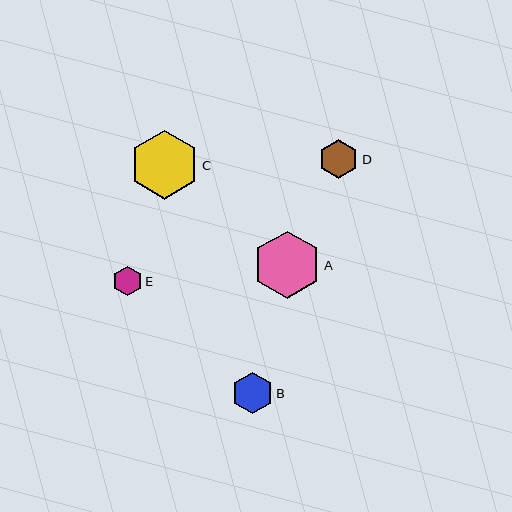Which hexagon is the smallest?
Hexagon E is the smallest with a size of approximately 30 pixels.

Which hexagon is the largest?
Hexagon C is the largest with a size of approximately 69 pixels.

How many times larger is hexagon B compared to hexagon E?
Hexagon B is approximately 1.4 times the size of hexagon E.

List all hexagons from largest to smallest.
From largest to smallest: C, A, B, D, E.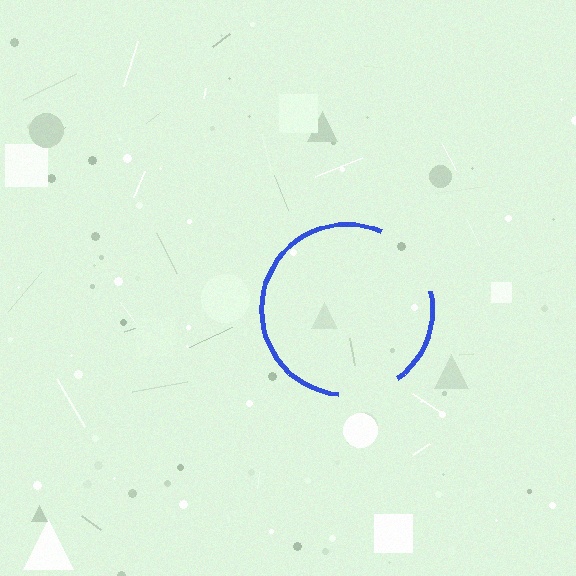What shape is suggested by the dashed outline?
The dashed outline suggests a circle.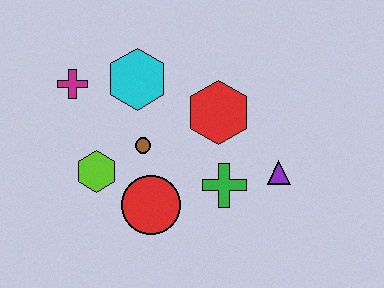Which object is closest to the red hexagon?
The green cross is closest to the red hexagon.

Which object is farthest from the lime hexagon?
The purple triangle is farthest from the lime hexagon.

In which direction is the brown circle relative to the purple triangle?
The brown circle is to the left of the purple triangle.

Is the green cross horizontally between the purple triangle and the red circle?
Yes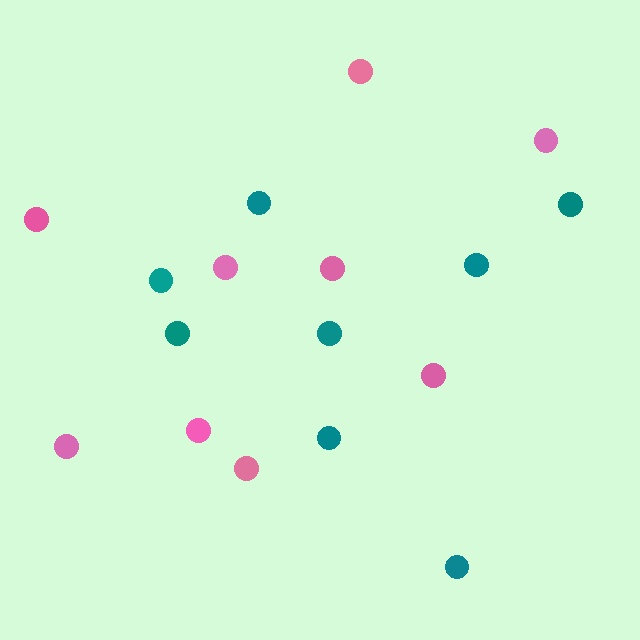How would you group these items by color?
There are 2 groups: one group of pink circles (9) and one group of teal circles (8).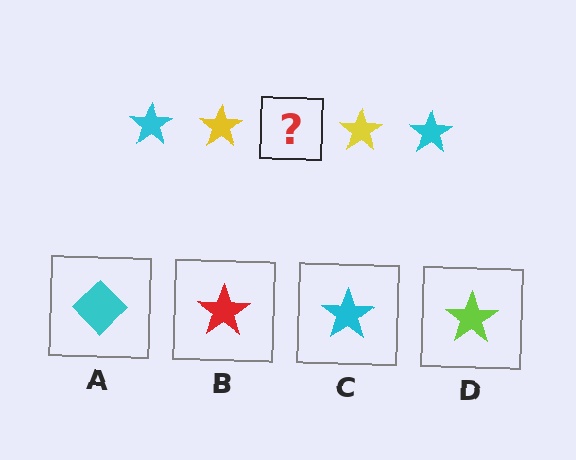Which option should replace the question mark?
Option C.